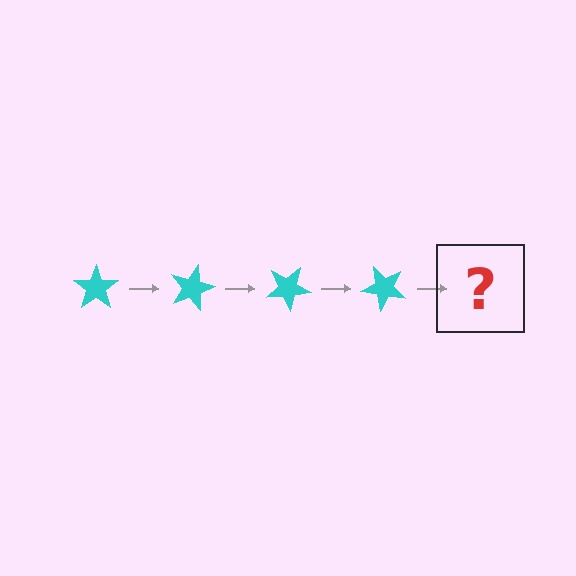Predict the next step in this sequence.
The next step is a cyan star rotated 60 degrees.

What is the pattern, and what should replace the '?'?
The pattern is that the star rotates 15 degrees each step. The '?' should be a cyan star rotated 60 degrees.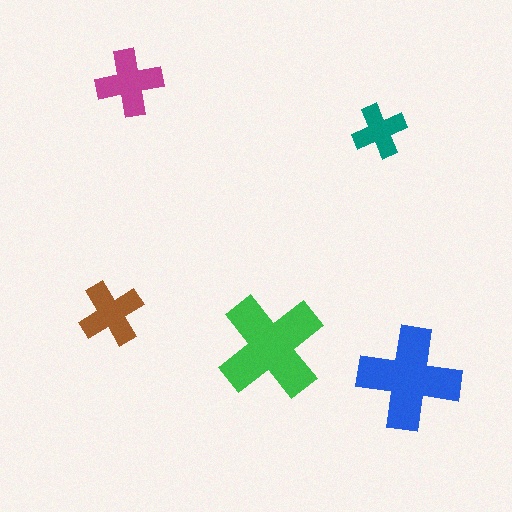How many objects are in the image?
There are 5 objects in the image.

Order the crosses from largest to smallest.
the green one, the blue one, the magenta one, the brown one, the teal one.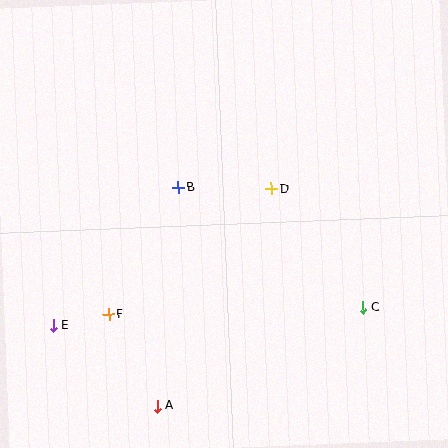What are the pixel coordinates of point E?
Point E is at (53, 325).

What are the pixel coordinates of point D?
Point D is at (271, 189).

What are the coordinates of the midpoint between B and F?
The midpoint between B and F is at (143, 251).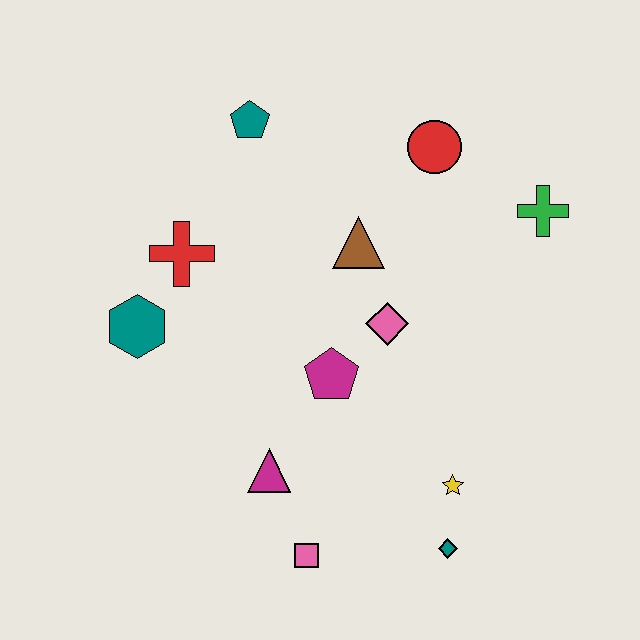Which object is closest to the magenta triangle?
The pink square is closest to the magenta triangle.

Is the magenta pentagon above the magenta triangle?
Yes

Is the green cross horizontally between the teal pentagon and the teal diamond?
No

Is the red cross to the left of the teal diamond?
Yes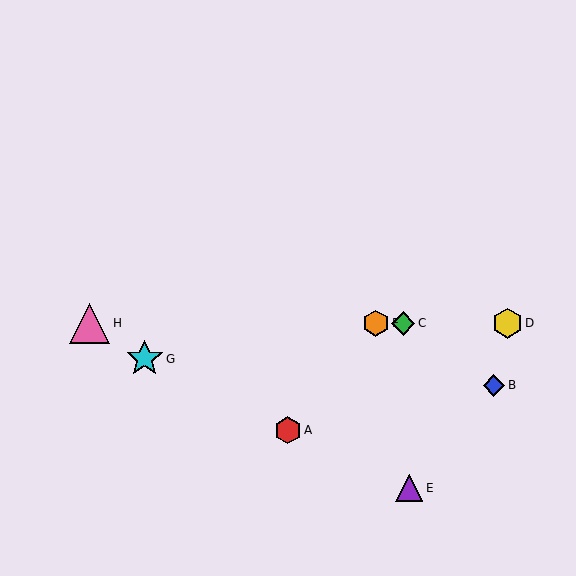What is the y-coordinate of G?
Object G is at y≈359.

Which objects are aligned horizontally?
Objects C, D, F, H are aligned horizontally.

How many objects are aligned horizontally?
4 objects (C, D, F, H) are aligned horizontally.